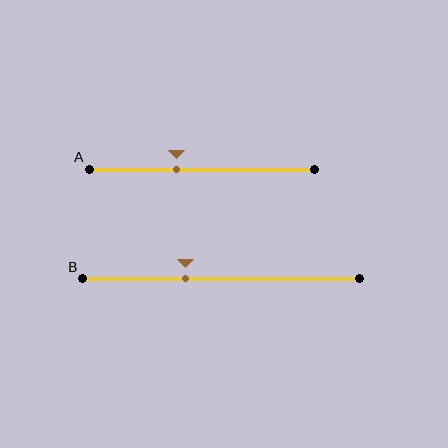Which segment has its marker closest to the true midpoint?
Segment A has its marker closest to the true midpoint.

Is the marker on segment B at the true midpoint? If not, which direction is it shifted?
No, the marker on segment B is shifted to the left by about 13% of the segment length.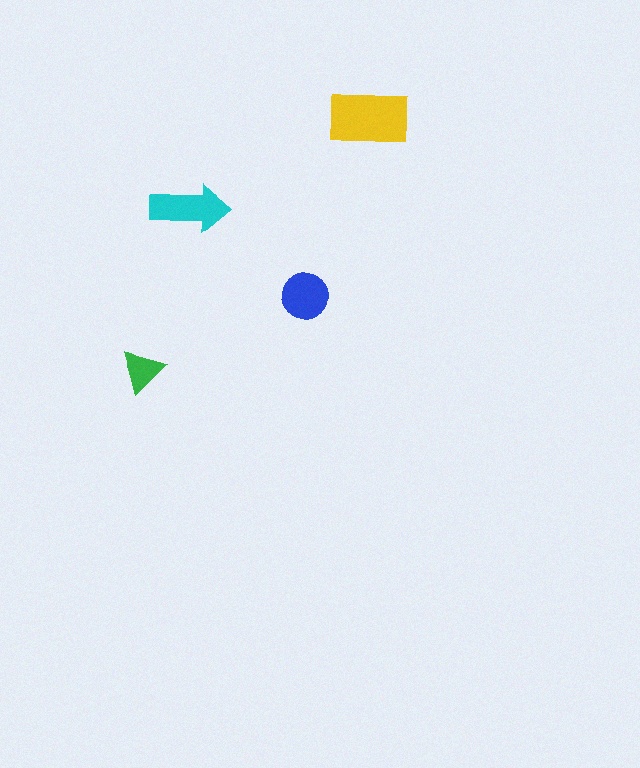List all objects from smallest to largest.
The green triangle, the blue circle, the cyan arrow, the yellow rectangle.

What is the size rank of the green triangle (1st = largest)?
4th.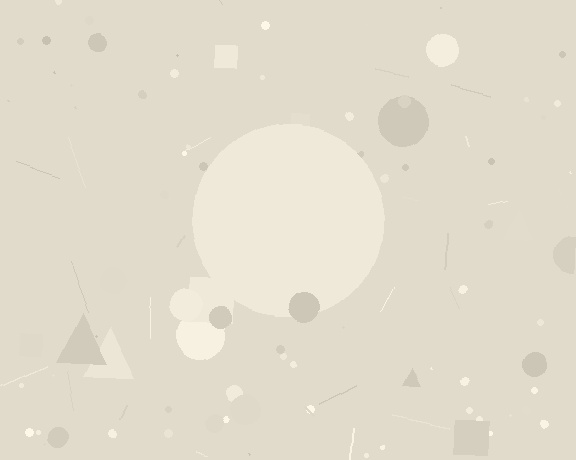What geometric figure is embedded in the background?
A circle is embedded in the background.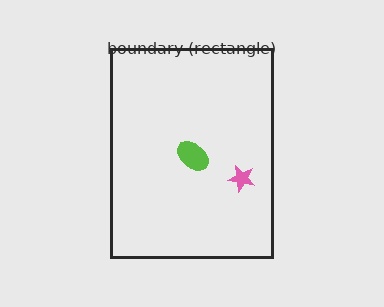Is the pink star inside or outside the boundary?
Inside.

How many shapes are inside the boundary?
2 inside, 0 outside.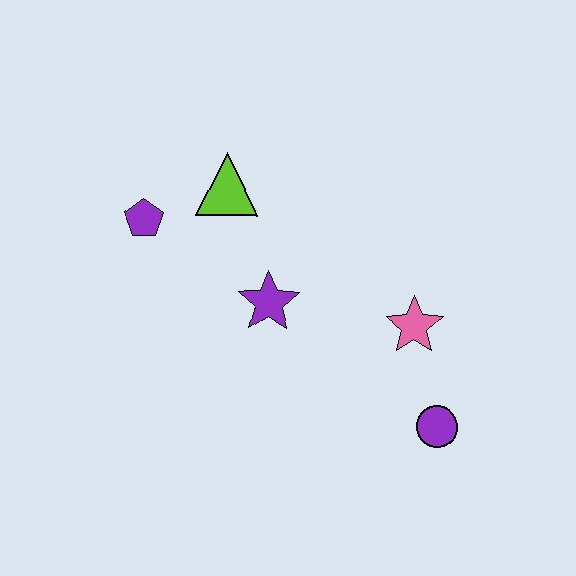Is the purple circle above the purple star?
No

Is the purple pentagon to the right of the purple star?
No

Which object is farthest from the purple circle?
The purple pentagon is farthest from the purple circle.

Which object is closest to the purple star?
The lime triangle is closest to the purple star.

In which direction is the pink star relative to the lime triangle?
The pink star is to the right of the lime triangle.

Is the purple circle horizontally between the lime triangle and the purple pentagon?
No